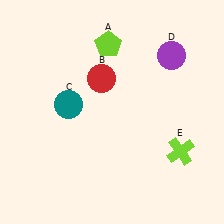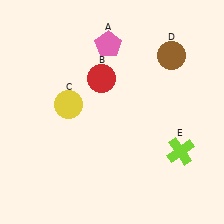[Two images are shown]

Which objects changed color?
A changed from lime to pink. C changed from teal to yellow. D changed from purple to brown.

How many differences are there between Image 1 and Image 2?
There are 3 differences between the two images.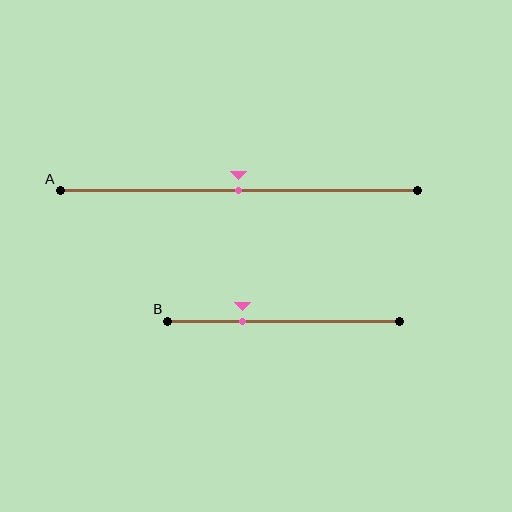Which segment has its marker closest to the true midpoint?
Segment A has its marker closest to the true midpoint.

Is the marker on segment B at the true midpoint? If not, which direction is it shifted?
No, the marker on segment B is shifted to the left by about 18% of the segment length.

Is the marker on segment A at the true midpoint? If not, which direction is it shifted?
Yes, the marker on segment A is at the true midpoint.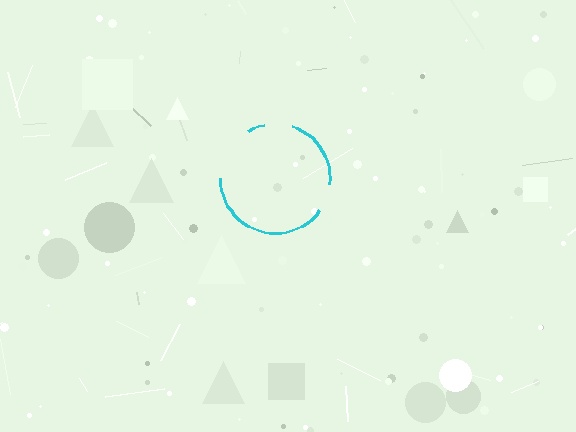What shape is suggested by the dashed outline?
The dashed outline suggests a circle.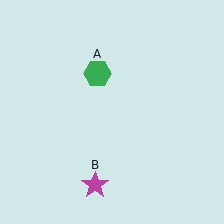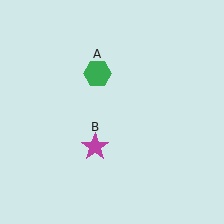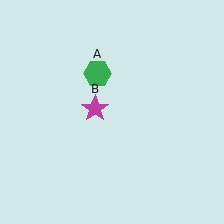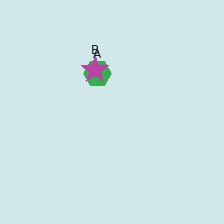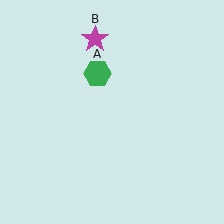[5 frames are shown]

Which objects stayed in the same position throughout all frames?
Green hexagon (object A) remained stationary.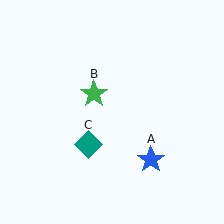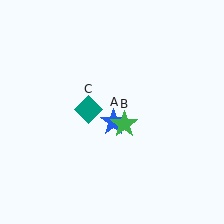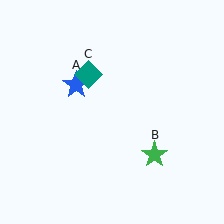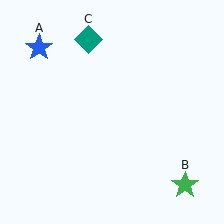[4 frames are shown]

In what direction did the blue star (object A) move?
The blue star (object A) moved up and to the left.